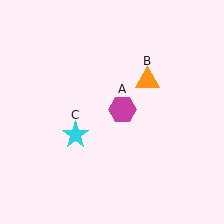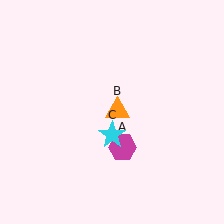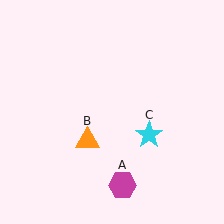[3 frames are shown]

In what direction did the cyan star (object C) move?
The cyan star (object C) moved right.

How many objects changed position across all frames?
3 objects changed position: magenta hexagon (object A), orange triangle (object B), cyan star (object C).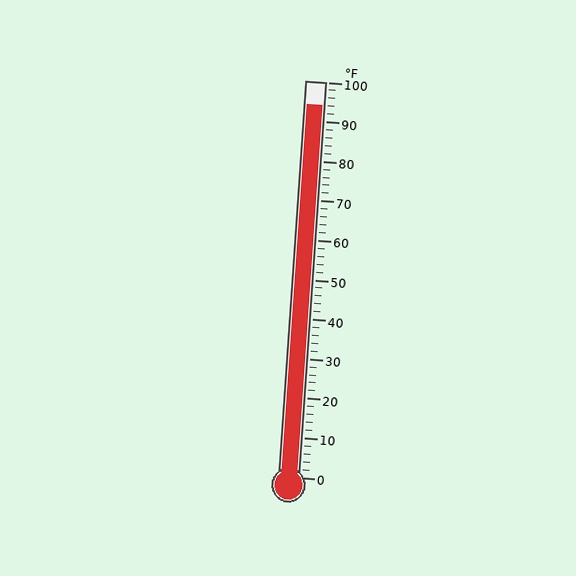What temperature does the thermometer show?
The thermometer shows approximately 94°F.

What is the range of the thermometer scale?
The thermometer scale ranges from 0°F to 100°F.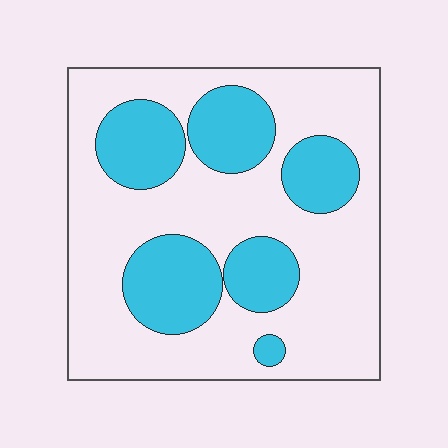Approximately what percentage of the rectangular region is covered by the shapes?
Approximately 30%.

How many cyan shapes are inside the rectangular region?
6.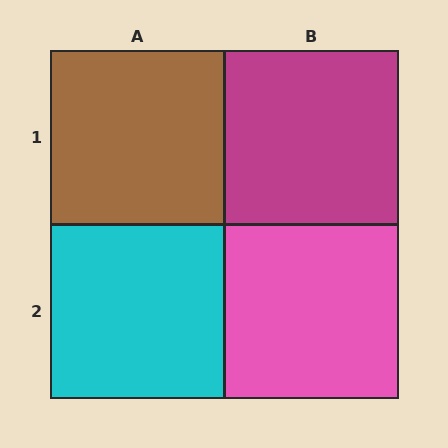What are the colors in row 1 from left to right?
Brown, magenta.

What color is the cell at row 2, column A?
Cyan.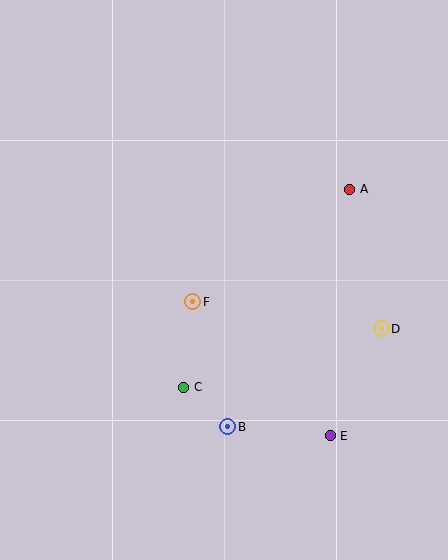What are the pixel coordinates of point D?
Point D is at (381, 329).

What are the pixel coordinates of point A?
Point A is at (350, 189).